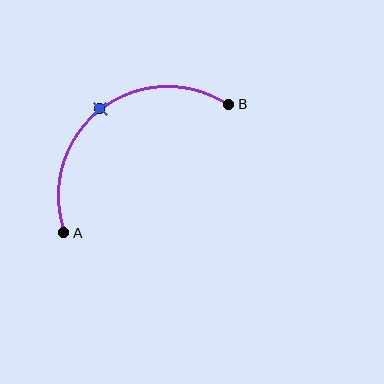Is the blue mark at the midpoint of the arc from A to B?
Yes. The blue mark lies on the arc at equal arc-length from both A and B — it is the arc midpoint.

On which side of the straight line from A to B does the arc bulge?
The arc bulges above and to the left of the straight line connecting A and B.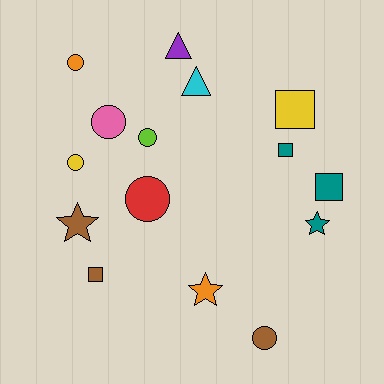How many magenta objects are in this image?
There are no magenta objects.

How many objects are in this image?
There are 15 objects.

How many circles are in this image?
There are 6 circles.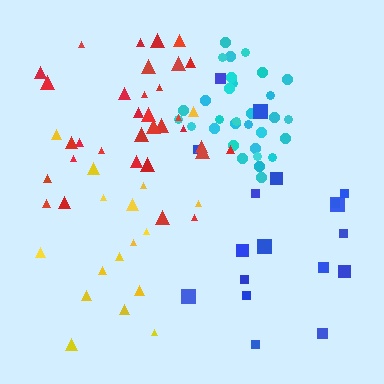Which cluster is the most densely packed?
Cyan.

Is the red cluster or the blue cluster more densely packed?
Red.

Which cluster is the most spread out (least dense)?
Yellow.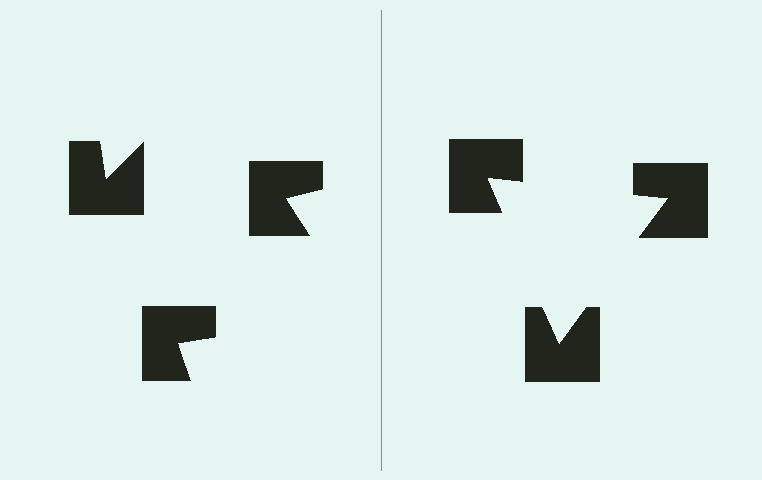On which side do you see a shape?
An illusory triangle appears on the right side. On the left side the wedge cuts are rotated, so no coherent shape forms.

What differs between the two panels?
The notched squares are positioned identically on both sides; only the wedge orientations differ. On the right they align to a triangle; on the left they are misaligned.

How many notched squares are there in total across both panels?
6 — 3 on each side.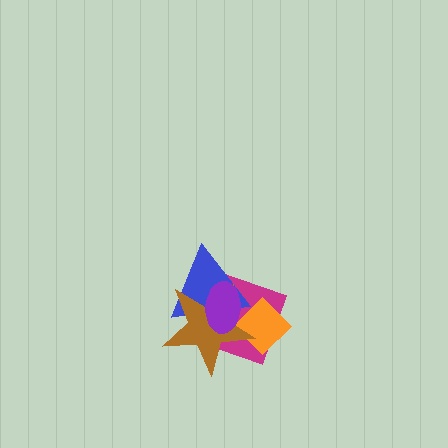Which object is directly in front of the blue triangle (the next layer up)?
The orange diamond is directly in front of the blue triangle.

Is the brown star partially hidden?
Yes, it is partially covered by another shape.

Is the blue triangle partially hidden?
Yes, it is partially covered by another shape.